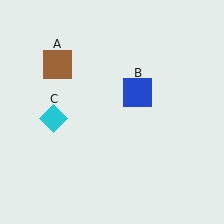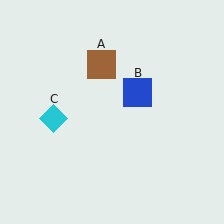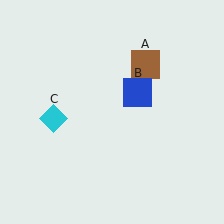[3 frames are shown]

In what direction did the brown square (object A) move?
The brown square (object A) moved right.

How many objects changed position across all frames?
1 object changed position: brown square (object A).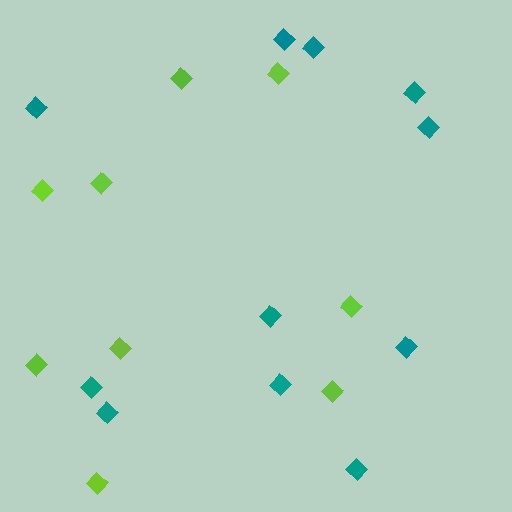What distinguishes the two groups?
There are 2 groups: one group of lime diamonds (9) and one group of teal diamonds (11).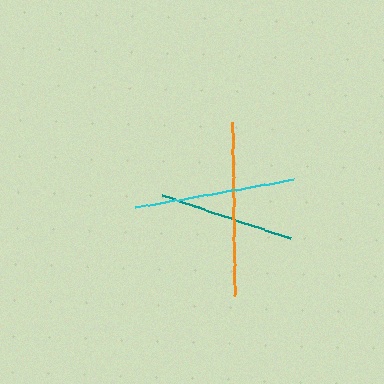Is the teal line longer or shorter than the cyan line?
The cyan line is longer than the teal line.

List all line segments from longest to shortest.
From longest to shortest: orange, cyan, teal.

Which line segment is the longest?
The orange line is the longest at approximately 173 pixels.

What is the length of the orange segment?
The orange segment is approximately 173 pixels long.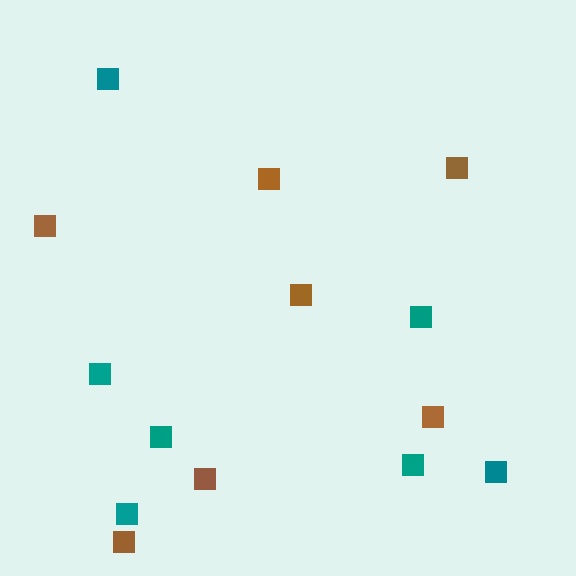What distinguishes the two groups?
There are 2 groups: one group of brown squares (7) and one group of teal squares (7).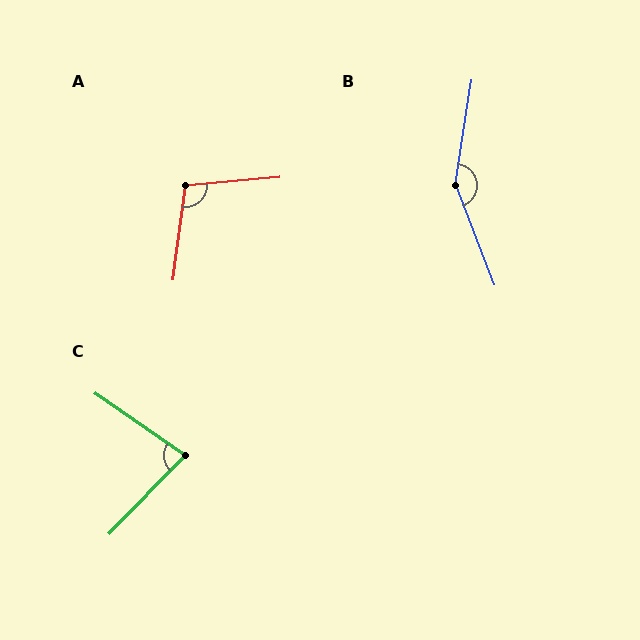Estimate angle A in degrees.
Approximately 103 degrees.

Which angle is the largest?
B, at approximately 150 degrees.